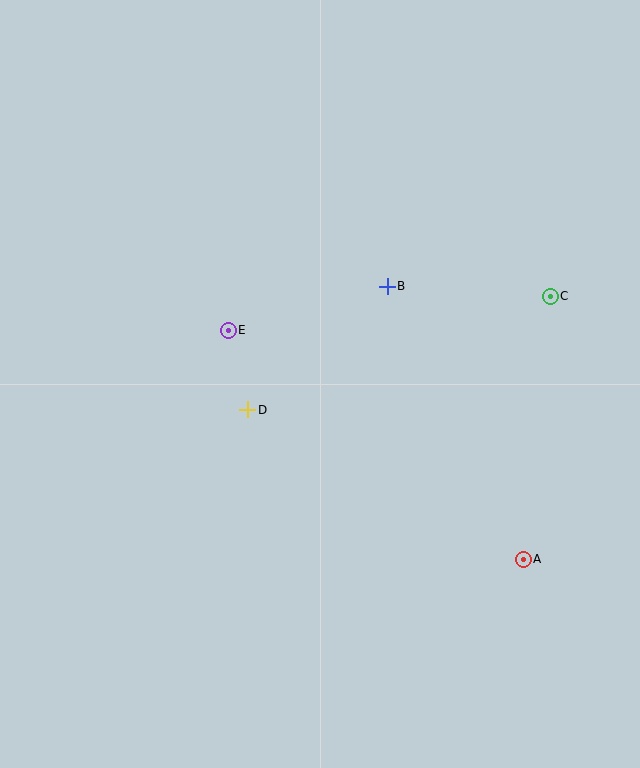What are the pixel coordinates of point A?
Point A is at (523, 559).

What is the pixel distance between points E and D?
The distance between E and D is 82 pixels.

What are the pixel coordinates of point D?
Point D is at (248, 410).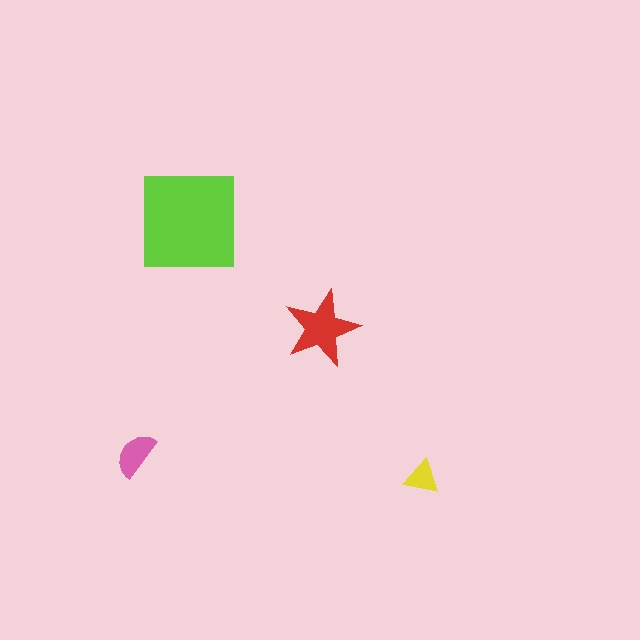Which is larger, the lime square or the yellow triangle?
The lime square.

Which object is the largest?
The lime square.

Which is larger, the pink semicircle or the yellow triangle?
The pink semicircle.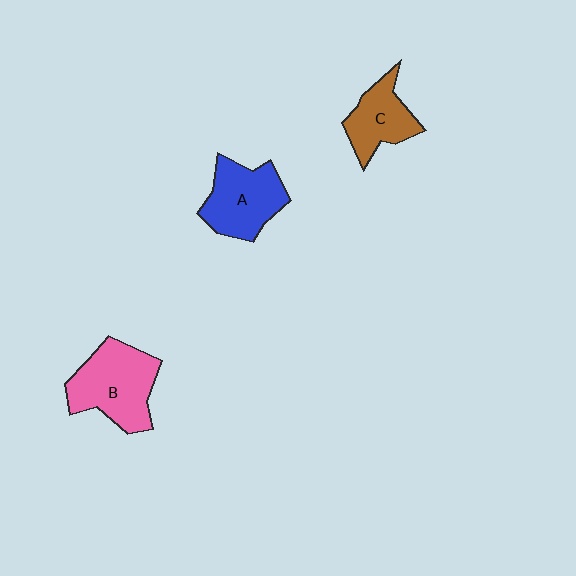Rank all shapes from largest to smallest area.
From largest to smallest: B (pink), A (blue), C (brown).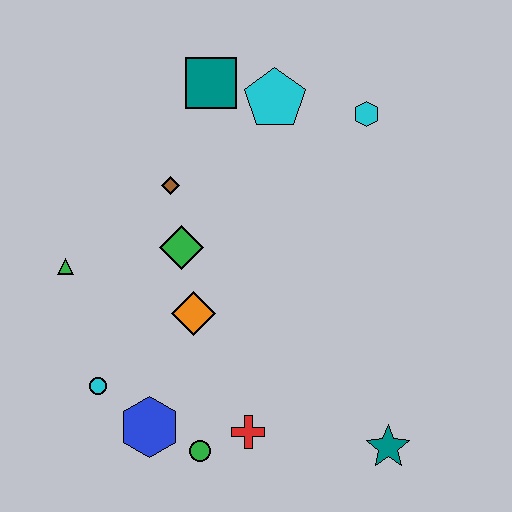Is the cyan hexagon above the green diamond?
Yes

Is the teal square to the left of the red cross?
Yes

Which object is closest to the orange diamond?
The green diamond is closest to the orange diamond.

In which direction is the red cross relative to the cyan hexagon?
The red cross is below the cyan hexagon.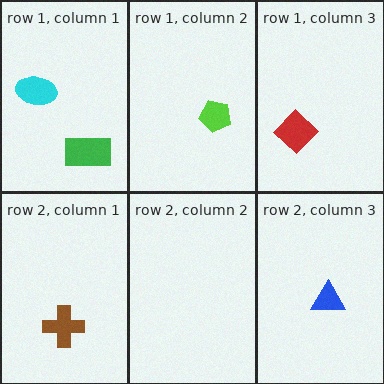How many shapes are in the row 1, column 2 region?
1.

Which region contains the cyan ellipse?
The row 1, column 1 region.